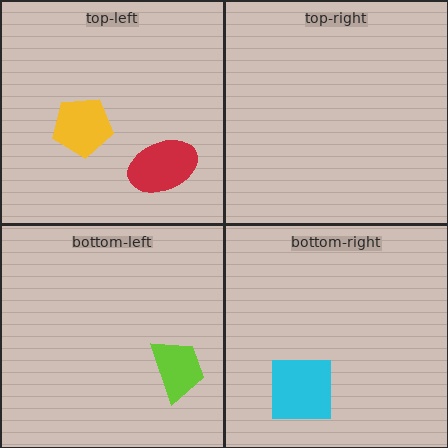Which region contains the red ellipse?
The top-left region.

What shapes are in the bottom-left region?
The lime trapezoid.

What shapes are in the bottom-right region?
The cyan square.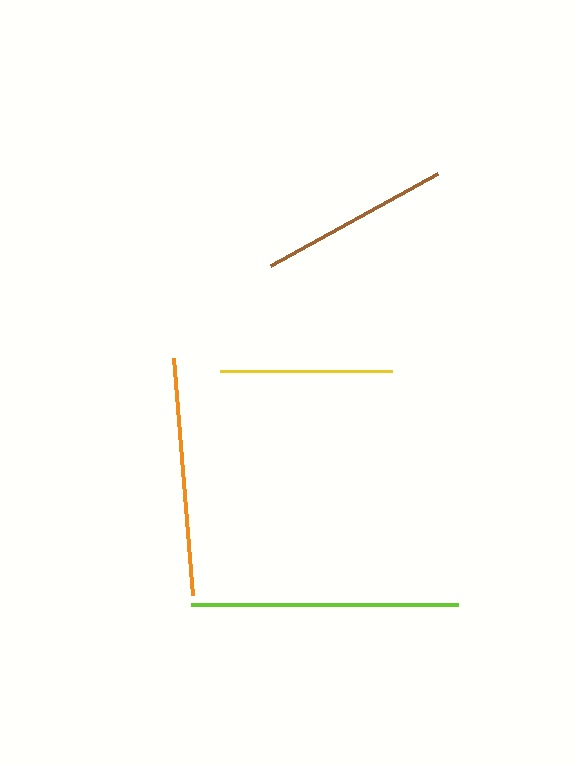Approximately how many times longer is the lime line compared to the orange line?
The lime line is approximately 1.1 times the length of the orange line.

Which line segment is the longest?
The lime line is the longest at approximately 267 pixels.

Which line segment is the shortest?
The yellow line is the shortest at approximately 172 pixels.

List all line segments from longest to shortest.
From longest to shortest: lime, orange, brown, yellow.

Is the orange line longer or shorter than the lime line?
The lime line is longer than the orange line.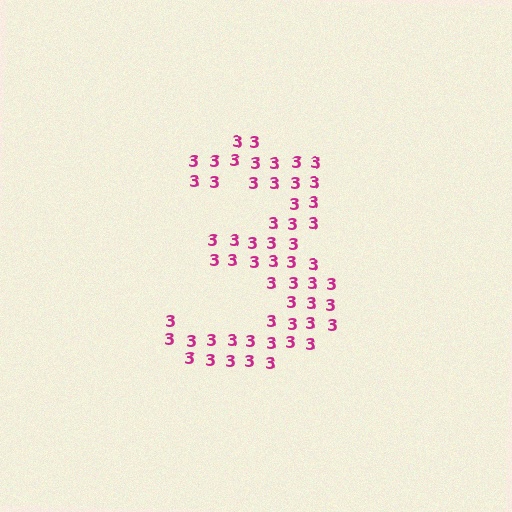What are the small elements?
The small elements are digit 3's.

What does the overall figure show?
The overall figure shows the digit 3.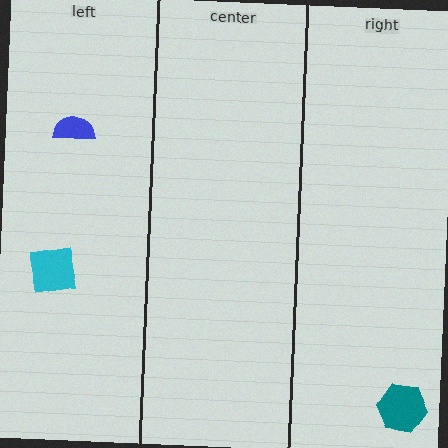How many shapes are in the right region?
1.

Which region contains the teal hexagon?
The right region.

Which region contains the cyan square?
The left region.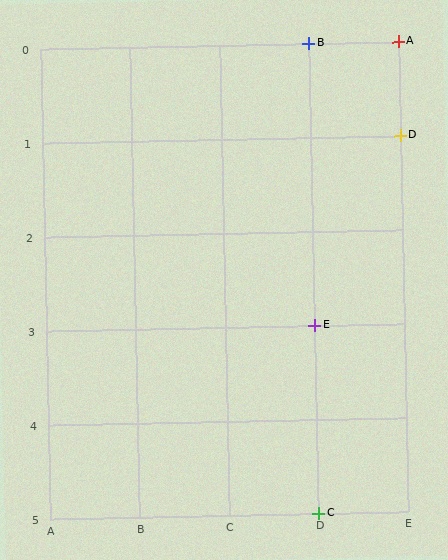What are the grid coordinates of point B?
Point B is at grid coordinates (D, 0).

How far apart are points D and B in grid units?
Points D and B are 1 column and 1 row apart (about 1.4 grid units diagonally).